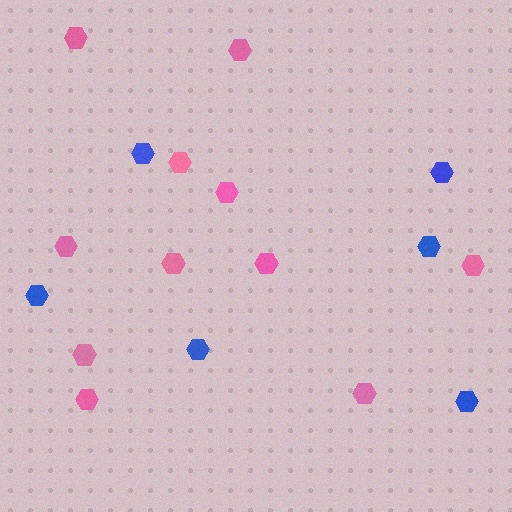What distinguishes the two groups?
There are 2 groups: one group of pink hexagons (11) and one group of blue hexagons (6).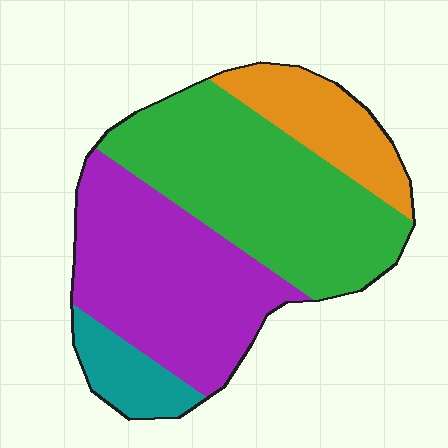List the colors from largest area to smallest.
From largest to smallest: green, purple, orange, teal.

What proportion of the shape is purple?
Purple covers about 35% of the shape.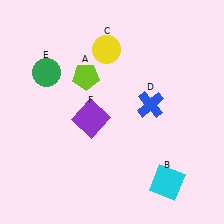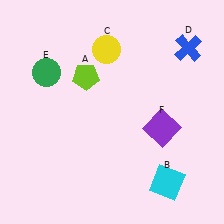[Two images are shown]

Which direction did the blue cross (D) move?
The blue cross (D) moved up.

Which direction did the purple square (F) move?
The purple square (F) moved right.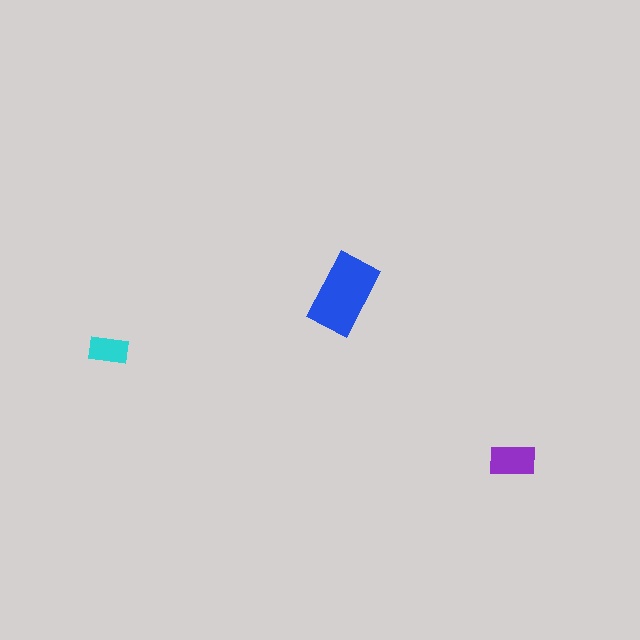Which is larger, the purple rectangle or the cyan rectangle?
The purple one.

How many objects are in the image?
There are 3 objects in the image.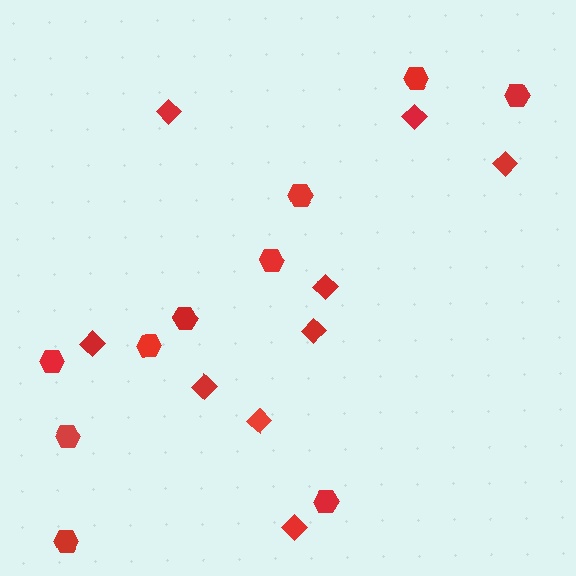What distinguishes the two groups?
There are 2 groups: one group of hexagons (10) and one group of diamonds (9).